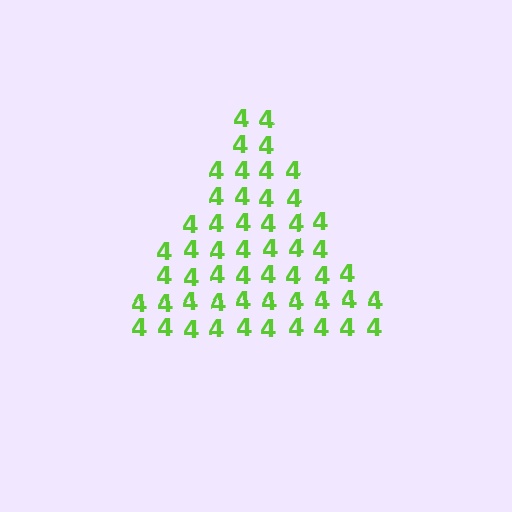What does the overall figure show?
The overall figure shows a triangle.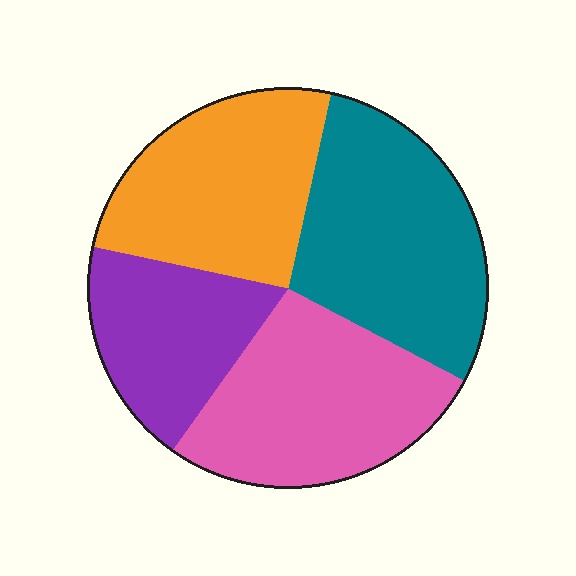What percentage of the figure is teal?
Teal covers roughly 30% of the figure.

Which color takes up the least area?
Purple, at roughly 20%.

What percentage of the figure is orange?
Orange covers roughly 25% of the figure.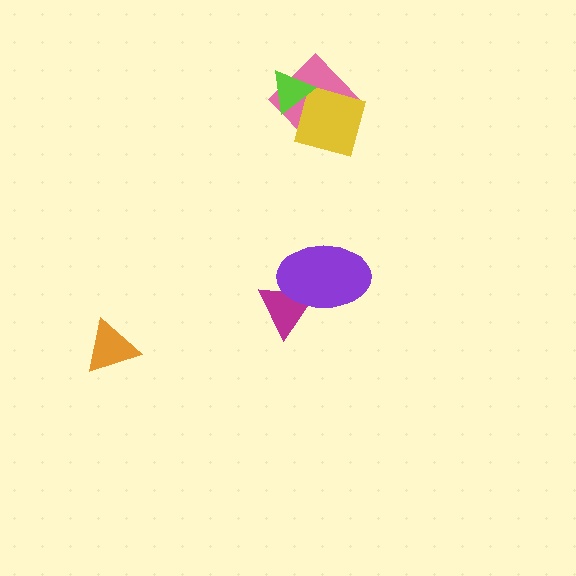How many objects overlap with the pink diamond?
2 objects overlap with the pink diamond.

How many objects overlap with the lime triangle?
1 object overlaps with the lime triangle.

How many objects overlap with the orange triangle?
0 objects overlap with the orange triangle.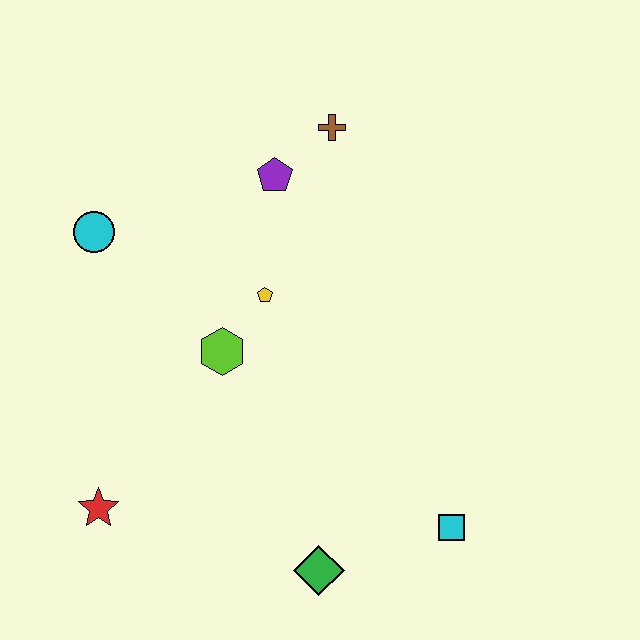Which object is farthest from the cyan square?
The cyan circle is farthest from the cyan square.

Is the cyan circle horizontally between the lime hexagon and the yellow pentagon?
No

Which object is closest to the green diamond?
The cyan square is closest to the green diamond.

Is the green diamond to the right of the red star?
Yes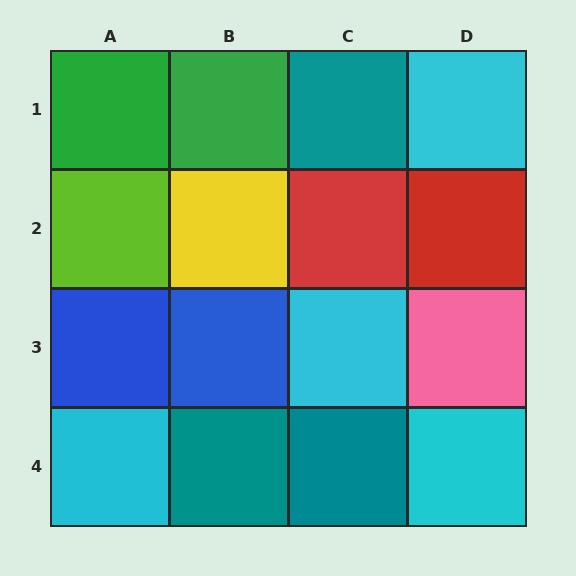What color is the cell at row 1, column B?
Green.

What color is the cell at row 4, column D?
Cyan.